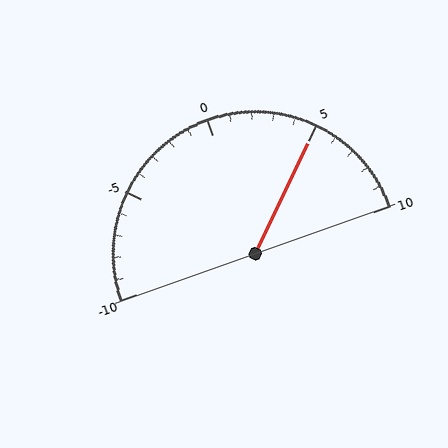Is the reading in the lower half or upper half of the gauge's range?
The reading is in the upper half of the range (-10 to 10).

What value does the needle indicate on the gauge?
The needle indicates approximately 5.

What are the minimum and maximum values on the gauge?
The gauge ranges from -10 to 10.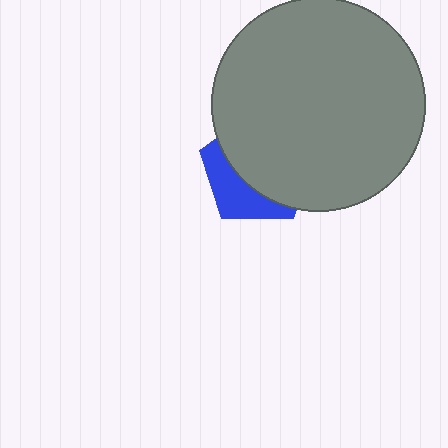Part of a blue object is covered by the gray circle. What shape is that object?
It is a pentagon.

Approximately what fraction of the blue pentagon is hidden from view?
Roughly 65% of the blue pentagon is hidden behind the gray circle.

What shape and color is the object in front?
The object in front is a gray circle.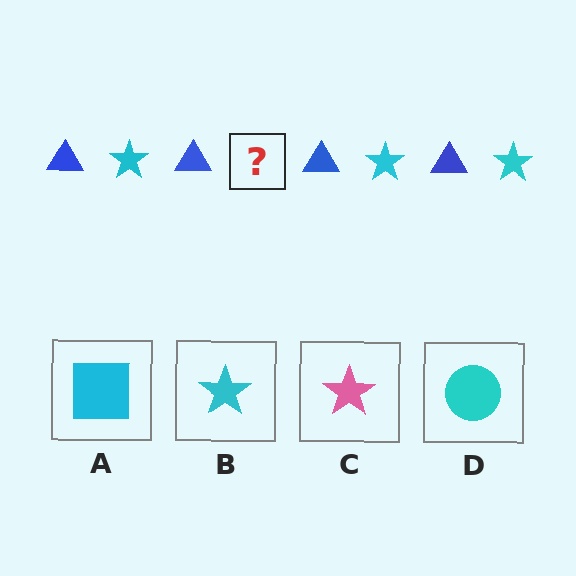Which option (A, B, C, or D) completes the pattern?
B.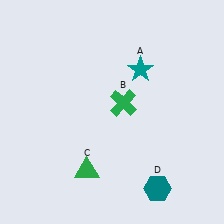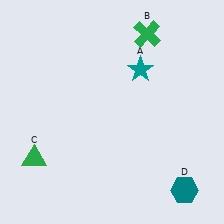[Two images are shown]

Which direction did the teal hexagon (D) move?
The teal hexagon (D) moved right.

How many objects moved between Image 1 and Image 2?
3 objects moved between the two images.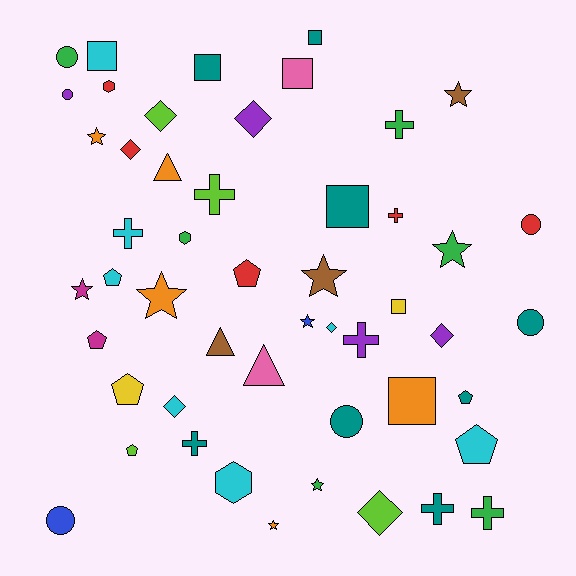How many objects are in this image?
There are 50 objects.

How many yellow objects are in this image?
There are 2 yellow objects.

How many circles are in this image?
There are 6 circles.